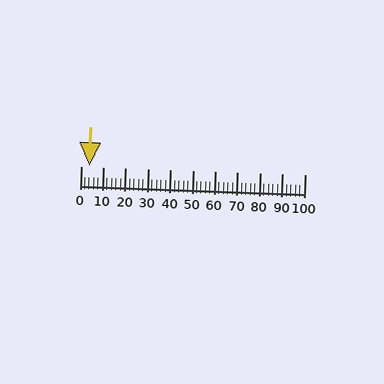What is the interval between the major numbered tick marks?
The major tick marks are spaced 10 units apart.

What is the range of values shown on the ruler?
The ruler shows values from 0 to 100.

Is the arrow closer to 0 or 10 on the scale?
The arrow is closer to 0.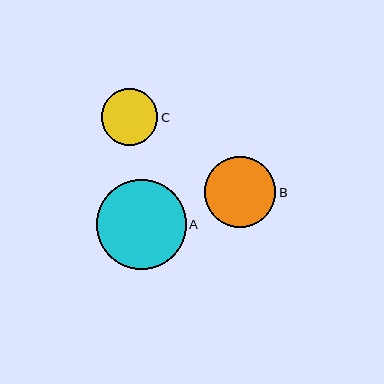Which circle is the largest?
Circle A is the largest with a size of approximately 89 pixels.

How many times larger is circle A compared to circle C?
Circle A is approximately 1.6 times the size of circle C.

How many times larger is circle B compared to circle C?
Circle B is approximately 1.3 times the size of circle C.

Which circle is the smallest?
Circle C is the smallest with a size of approximately 57 pixels.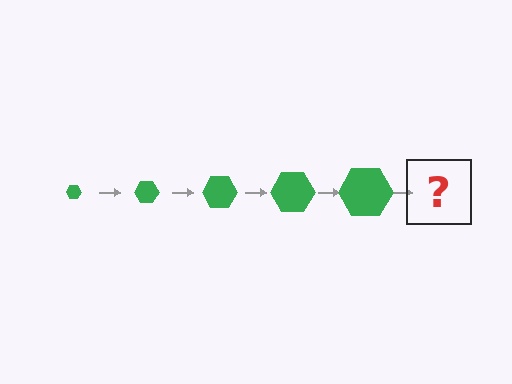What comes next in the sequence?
The next element should be a green hexagon, larger than the previous one.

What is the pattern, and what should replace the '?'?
The pattern is that the hexagon gets progressively larger each step. The '?' should be a green hexagon, larger than the previous one.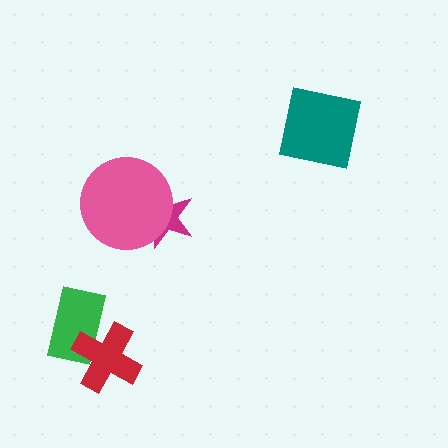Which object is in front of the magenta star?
The pink circle is in front of the magenta star.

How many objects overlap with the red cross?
1 object overlaps with the red cross.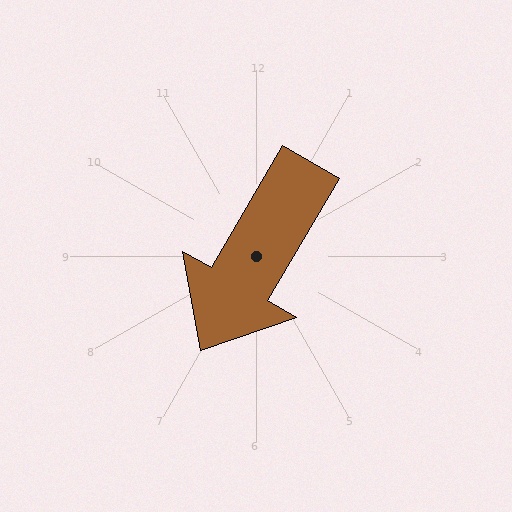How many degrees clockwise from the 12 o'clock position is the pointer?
Approximately 210 degrees.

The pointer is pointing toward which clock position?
Roughly 7 o'clock.